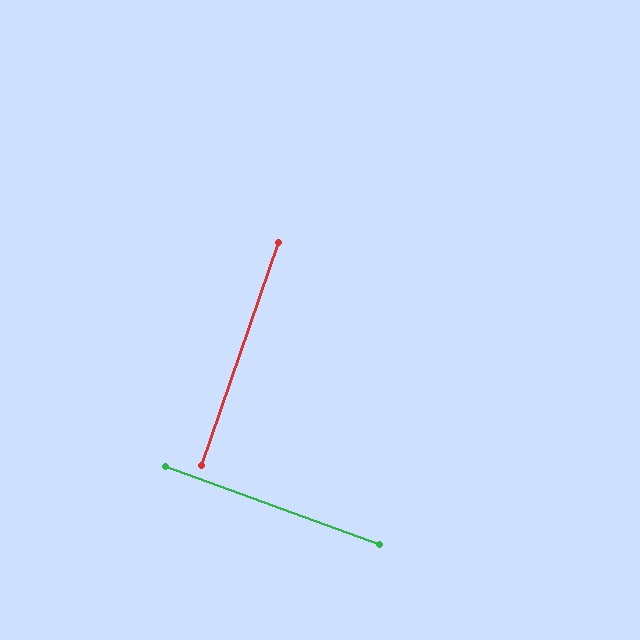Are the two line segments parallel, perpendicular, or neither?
Perpendicular — they meet at approximately 89°.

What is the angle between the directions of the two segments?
Approximately 89 degrees.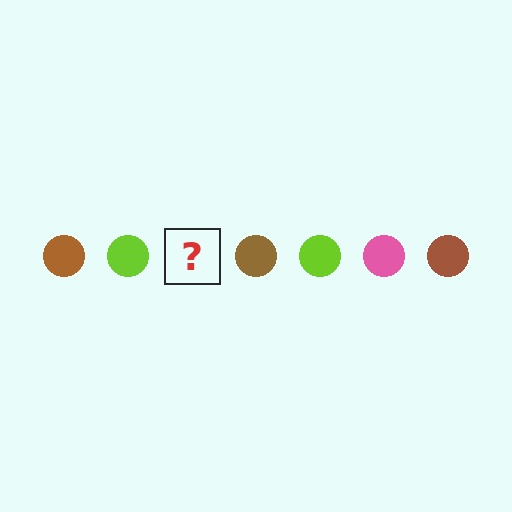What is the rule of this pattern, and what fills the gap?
The rule is that the pattern cycles through brown, lime, pink circles. The gap should be filled with a pink circle.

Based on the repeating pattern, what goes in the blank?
The blank should be a pink circle.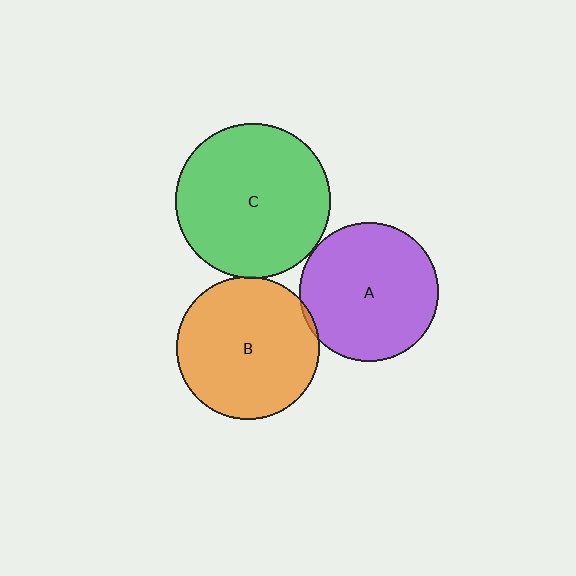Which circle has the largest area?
Circle C (green).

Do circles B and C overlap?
Yes.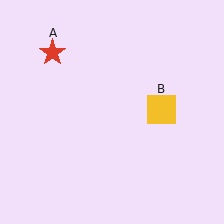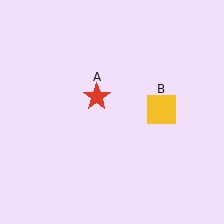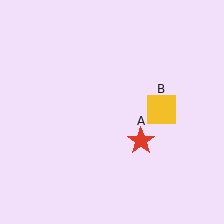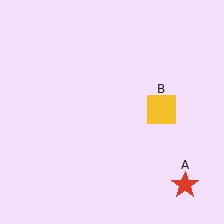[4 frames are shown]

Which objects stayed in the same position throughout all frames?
Yellow square (object B) remained stationary.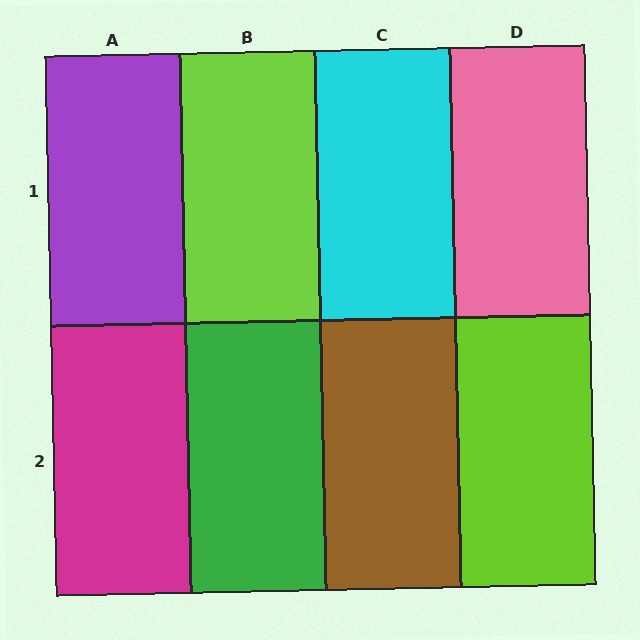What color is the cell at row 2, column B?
Green.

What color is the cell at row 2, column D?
Lime.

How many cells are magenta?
1 cell is magenta.